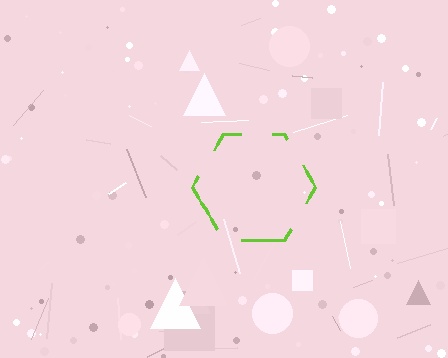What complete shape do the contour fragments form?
The contour fragments form a hexagon.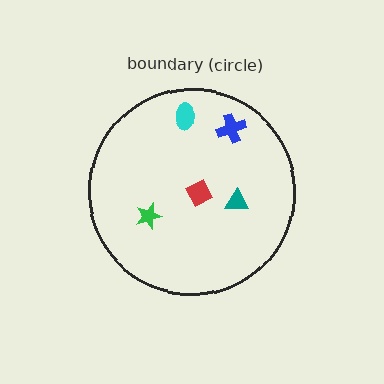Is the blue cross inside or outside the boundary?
Inside.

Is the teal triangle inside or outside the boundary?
Inside.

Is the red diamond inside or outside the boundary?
Inside.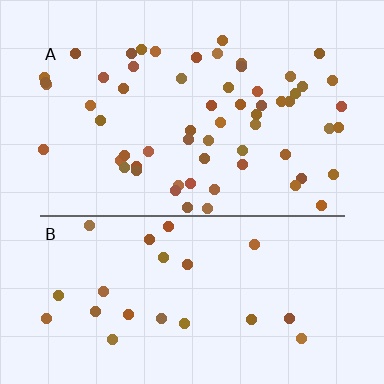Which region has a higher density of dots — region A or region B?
A (the top).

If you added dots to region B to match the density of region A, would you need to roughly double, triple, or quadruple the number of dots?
Approximately triple.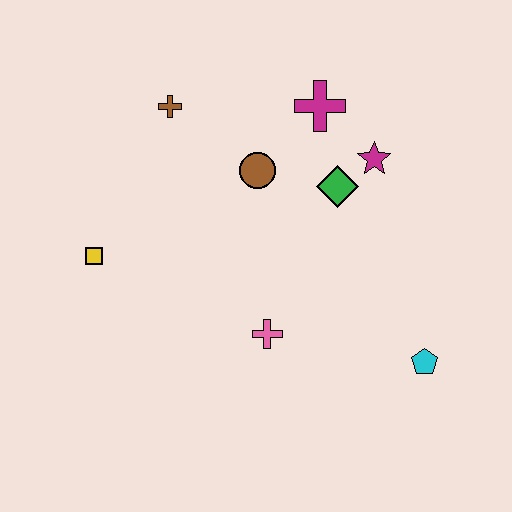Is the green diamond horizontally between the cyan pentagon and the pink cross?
Yes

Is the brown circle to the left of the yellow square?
No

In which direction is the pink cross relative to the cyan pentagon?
The pink cross is to the left of the cyan pentagon.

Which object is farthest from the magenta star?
The yellow square is farthest from the magenta star.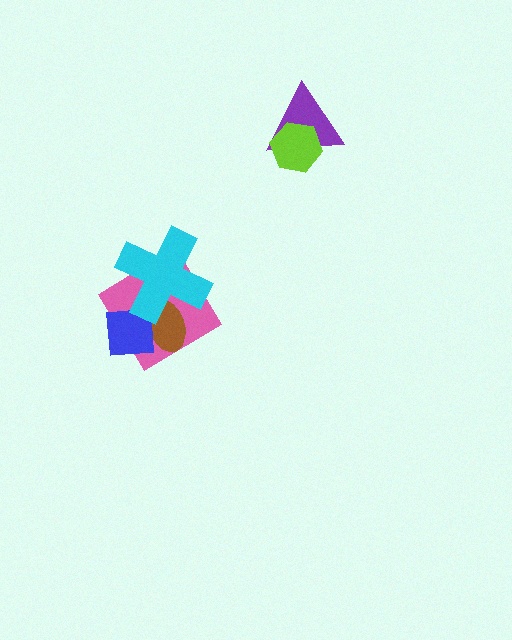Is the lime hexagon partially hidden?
No, no other shape covers it.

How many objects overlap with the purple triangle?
1 object overlaps with the purple triangle.